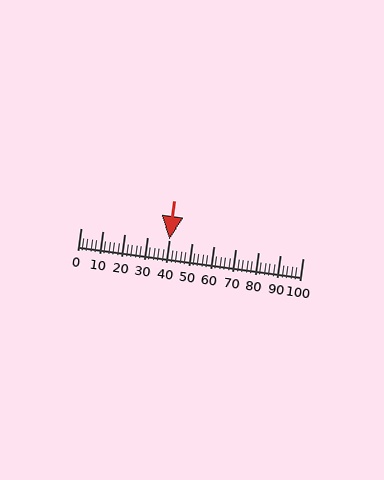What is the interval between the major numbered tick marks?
The major tick marks are spaced 10 units apart.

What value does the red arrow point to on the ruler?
The red arrow points to approximately 40.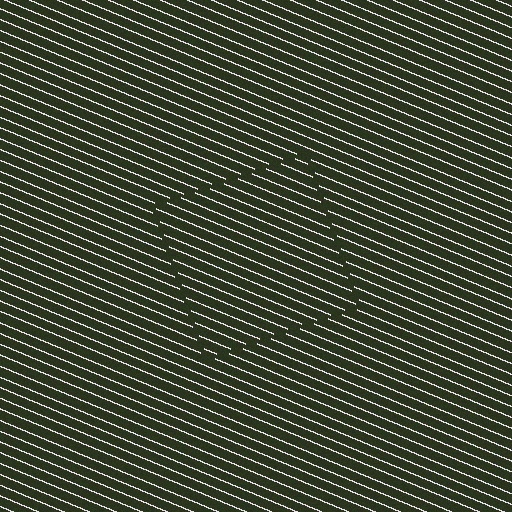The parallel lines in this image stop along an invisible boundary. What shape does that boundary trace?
An illusory square. The interior of the shape contains the same grating, shifted by half a period — the contour is defined by the phase discontinuity where line-ends from the inner and outer gratings abut.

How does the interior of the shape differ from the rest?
The interior of the shape contains the same grating, shifted by half a period — the contour is defined by the phase discontinuity where line-ends from the inner and outer gratings abut.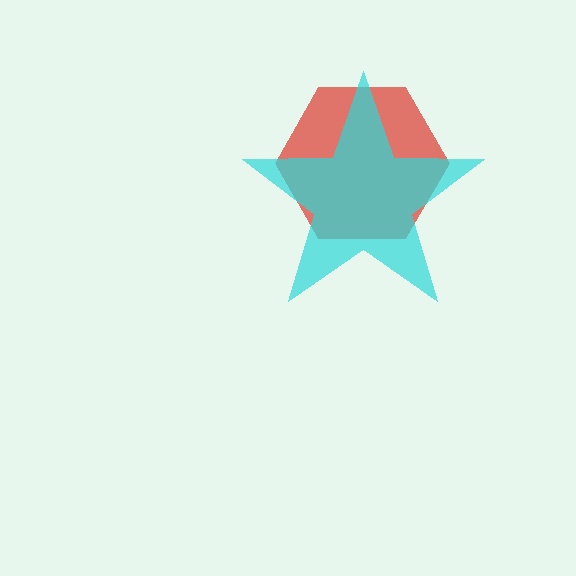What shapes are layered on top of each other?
The layered shapes are: a red hexagon, a cyan star.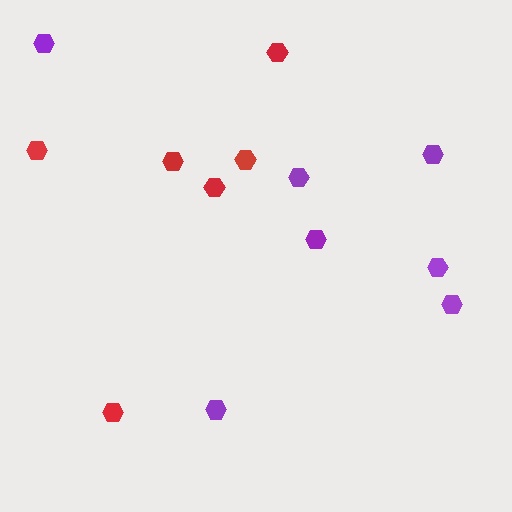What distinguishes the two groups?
There are 2 groups: one group of red hexagons (6) and one group of purple hexagons (7).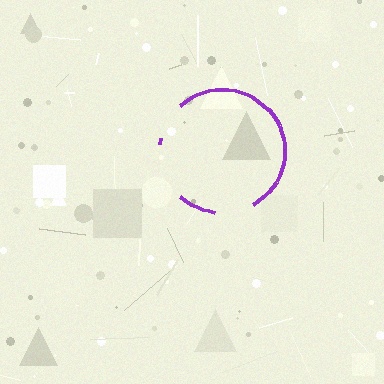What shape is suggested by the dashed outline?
The dashed outline suggests a circle.